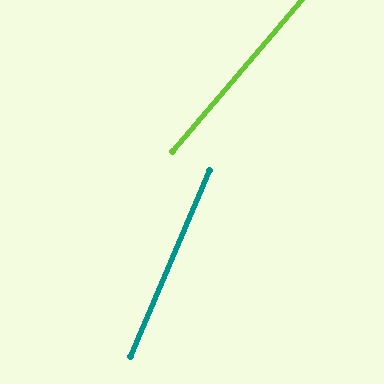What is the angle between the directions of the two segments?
Approximately 17 degrees.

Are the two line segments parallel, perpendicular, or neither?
Neither parallel nor perpendicular — they differ by about 17°.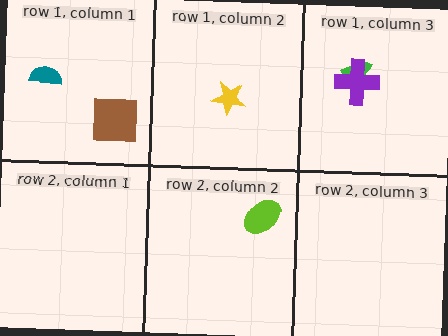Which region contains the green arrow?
The row 1, column 3 region.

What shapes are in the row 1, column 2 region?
The yellow star.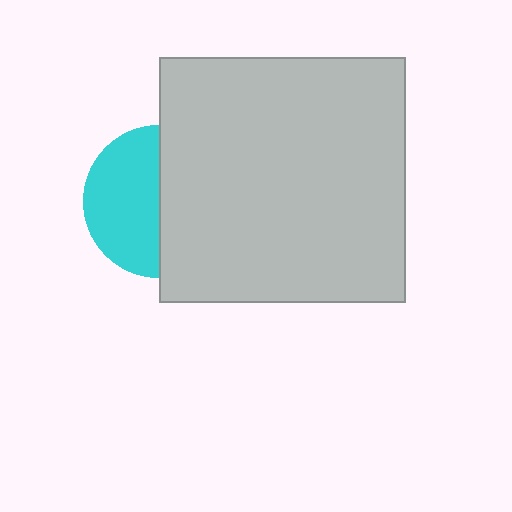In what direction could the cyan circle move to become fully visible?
The cyan circle could move left. That would shift it out from behind the light gray square entirely.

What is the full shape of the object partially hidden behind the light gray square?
The partially hidden object is a cyan circle.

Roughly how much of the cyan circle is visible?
About half of it is visible (roughly 50%).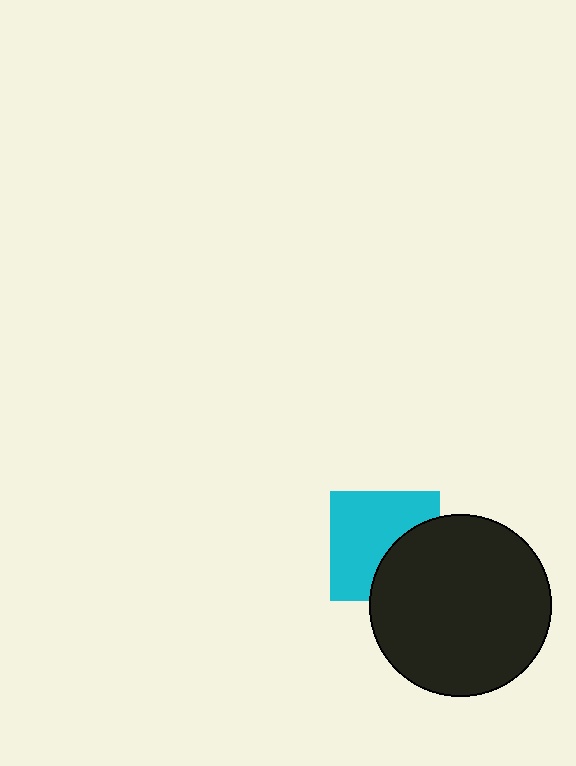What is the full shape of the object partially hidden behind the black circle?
The partially hidden object is a cyan square.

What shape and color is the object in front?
The object in front is a black circle.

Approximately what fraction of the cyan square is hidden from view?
Roughly 36% of the cyan square is hidden behind the black circle.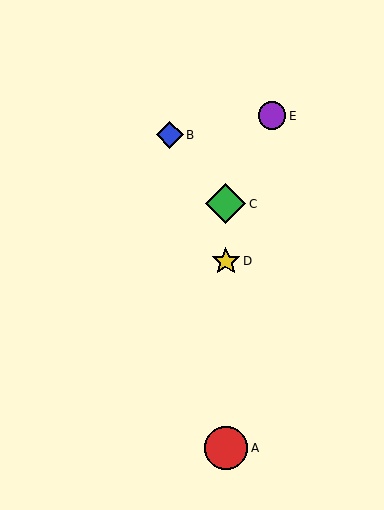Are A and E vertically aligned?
No, A is at x≈226 and E is at x≈272.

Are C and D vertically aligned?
Yes, both are at x≈226.